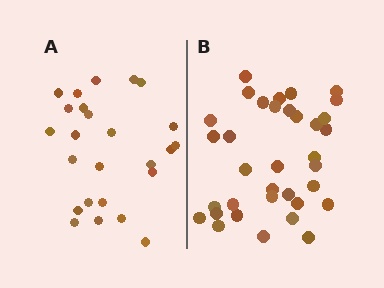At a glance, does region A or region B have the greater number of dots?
Region B (the right region) has more dots.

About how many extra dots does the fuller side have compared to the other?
Region B has roughly 10 or so more dots than region A.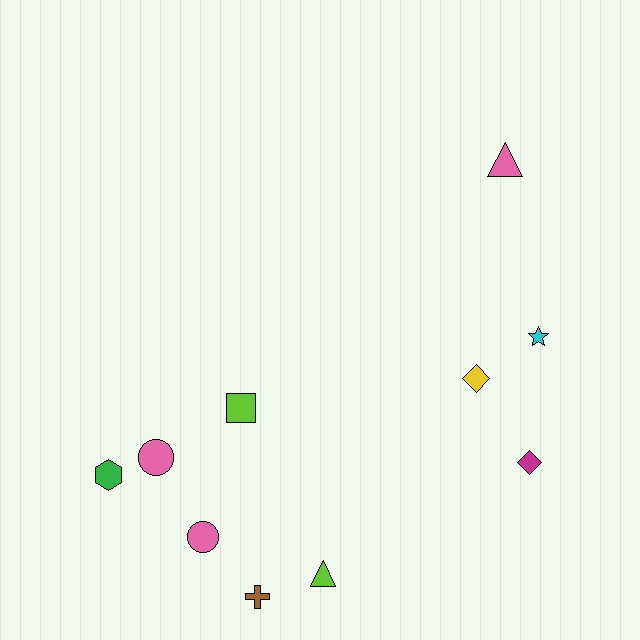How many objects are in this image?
There are 10 objects.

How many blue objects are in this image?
There are no blue objects.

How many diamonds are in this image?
There are 2 diamonds.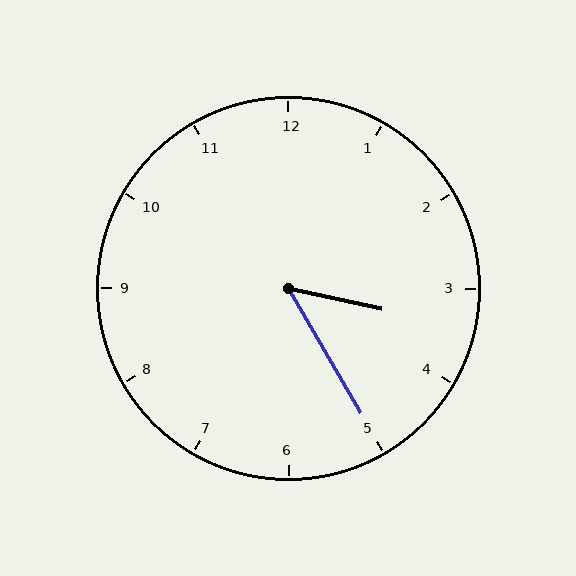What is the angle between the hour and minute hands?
Approximately 48 degrees.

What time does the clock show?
3:25.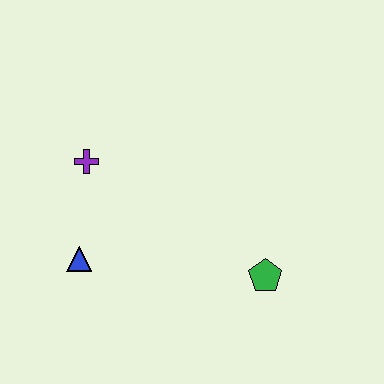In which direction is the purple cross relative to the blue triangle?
The purple cross is above the blue triangle.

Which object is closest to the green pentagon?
The blue triangle is closest to the green pentagon.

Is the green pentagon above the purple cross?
No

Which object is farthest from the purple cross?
The green pentagon is farthest from the purple cross.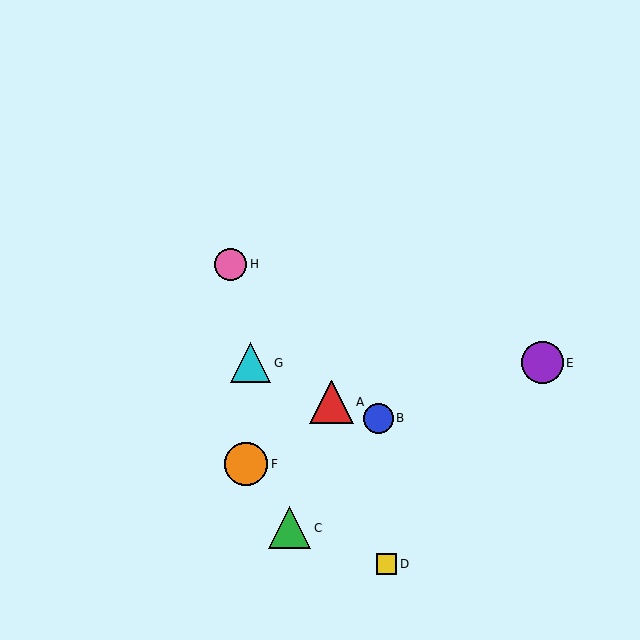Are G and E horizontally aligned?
Yes, both are at y≈363.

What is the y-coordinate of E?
Object E is at y≈363.